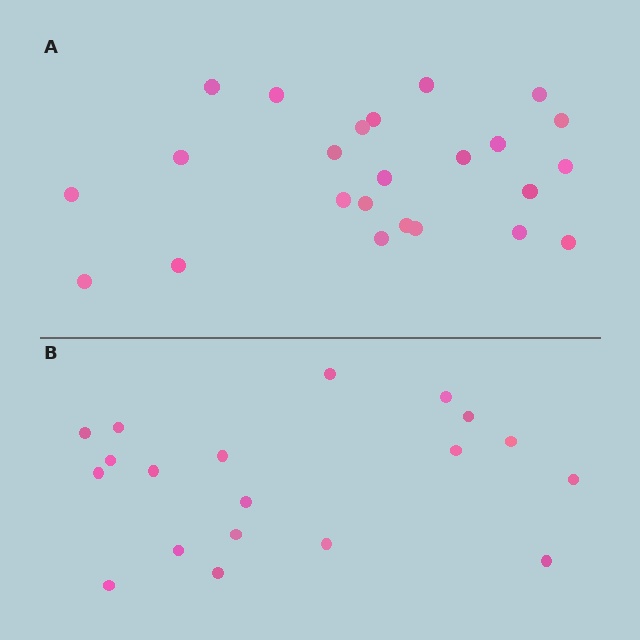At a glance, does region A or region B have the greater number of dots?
Region A (the top region) has more dots.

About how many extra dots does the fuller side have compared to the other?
Region A has about 5 more dots than region B.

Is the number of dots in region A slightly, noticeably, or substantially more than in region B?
Region A has noticeably more, but not dramatically so. The ratio is roughly 1.3 to 1.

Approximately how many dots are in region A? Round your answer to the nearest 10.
About 20 dots. (The exact count is 24, which rounds to 20.)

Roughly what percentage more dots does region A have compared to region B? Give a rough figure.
About 25% more.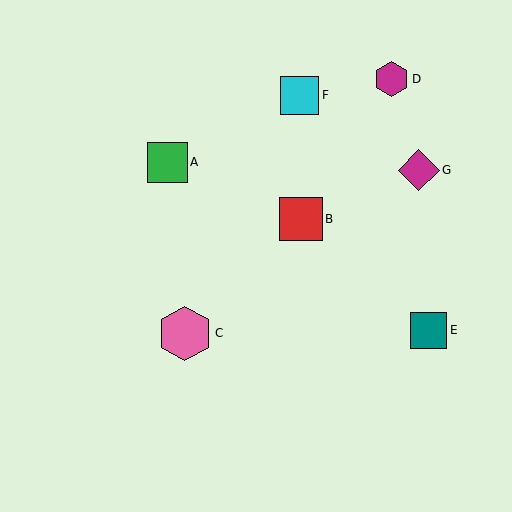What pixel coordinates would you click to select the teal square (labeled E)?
Click at (429, 330) to select the teal square E.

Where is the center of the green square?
The center of the green square is at (167, 162).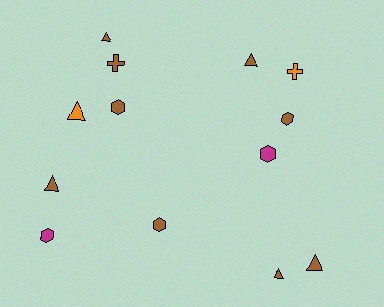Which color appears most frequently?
Brown, with 9 objects.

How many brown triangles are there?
There are 5 brown triangles.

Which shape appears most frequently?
Triangle, with 6 objects.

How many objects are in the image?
There are 13 objects.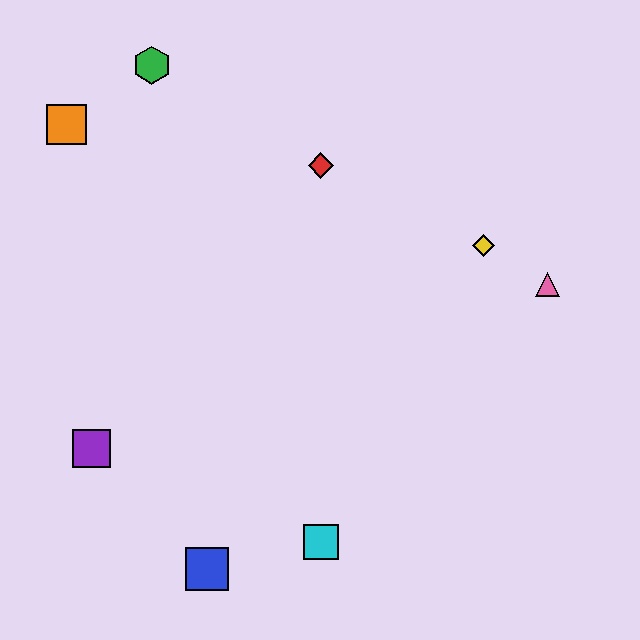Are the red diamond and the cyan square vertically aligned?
Yes, both are at x≈321.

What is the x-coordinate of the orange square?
The orange square is at x≈66.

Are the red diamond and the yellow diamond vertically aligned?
No, the red diamond is at x≈321 and the yellow diamond is at x≈484.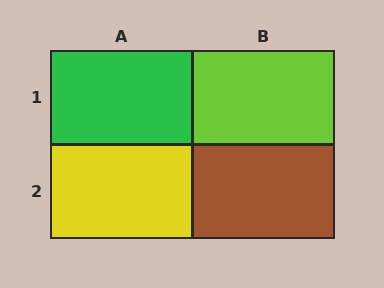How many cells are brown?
1 cell is brown.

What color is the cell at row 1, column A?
Green.